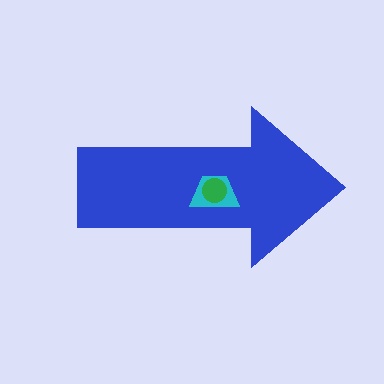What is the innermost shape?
The green circle.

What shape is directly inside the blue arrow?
The cyan trapezoid.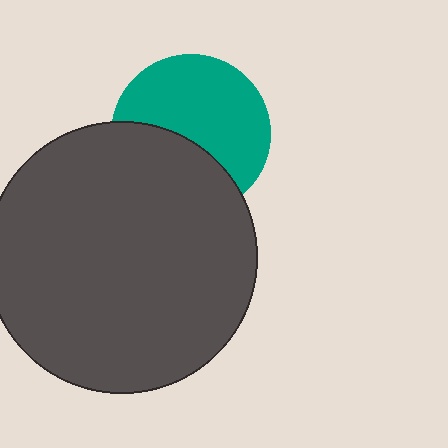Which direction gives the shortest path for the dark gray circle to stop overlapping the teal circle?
Moving down gives the shortest separation.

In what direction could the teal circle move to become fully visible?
The teal circle could move up. That would shift it out from behind the dark gray circle entirely.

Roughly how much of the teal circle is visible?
About half of it is visible (roughly 60%).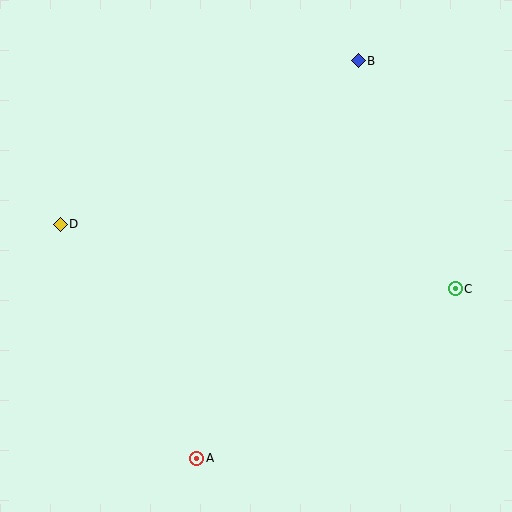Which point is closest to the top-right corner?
Point B is closest to the top-right corner.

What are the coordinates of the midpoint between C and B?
The midpoint between C and B is at (407, 175).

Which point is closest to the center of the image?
Point D at (60, 224) is closest to the center.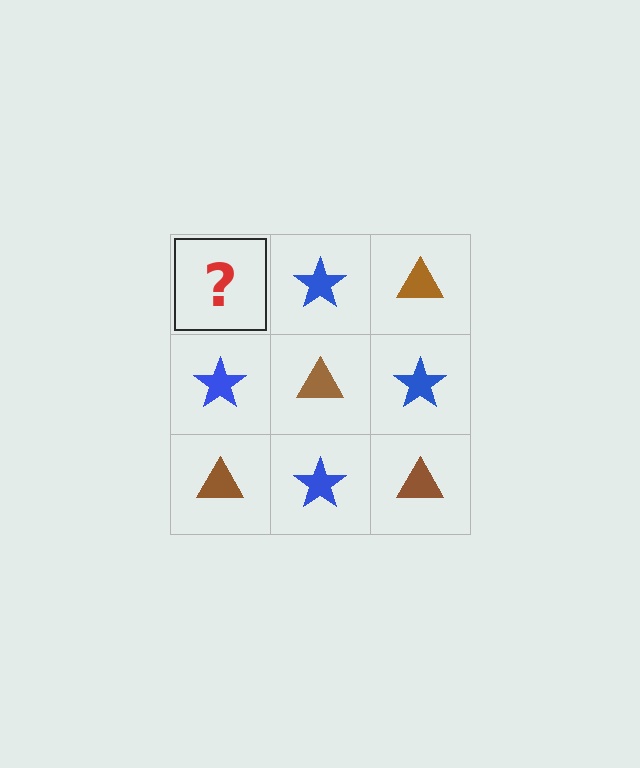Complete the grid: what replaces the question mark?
The question mark should be replaced with a brown triangle.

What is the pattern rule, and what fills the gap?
The rule is that it alternates brown triangle and blue star in a checkerboard pattern. The gap should be filled with a brown triangle.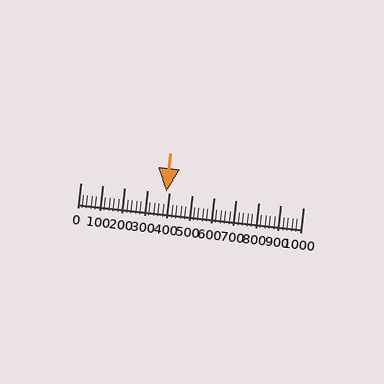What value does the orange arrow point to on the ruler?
The orange arrow points to approximately 385.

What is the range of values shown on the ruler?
The ruler shows values from 0 to 1000.